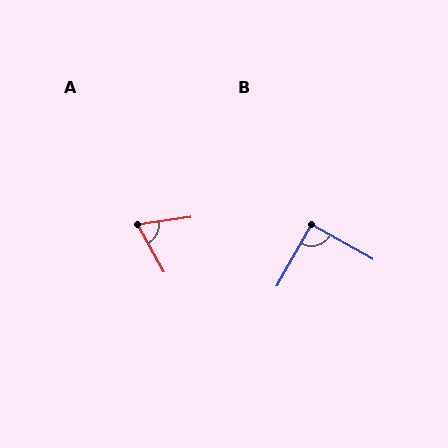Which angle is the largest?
B, at approximately 90 degrees.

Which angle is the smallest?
A, at approximately 69 degrees.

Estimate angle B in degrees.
Approximately 90 degrees.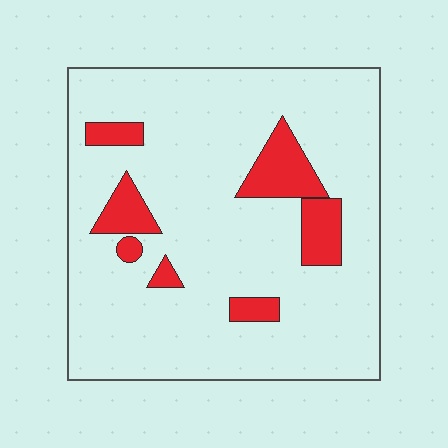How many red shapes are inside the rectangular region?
7.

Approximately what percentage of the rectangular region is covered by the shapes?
Approximately 15%.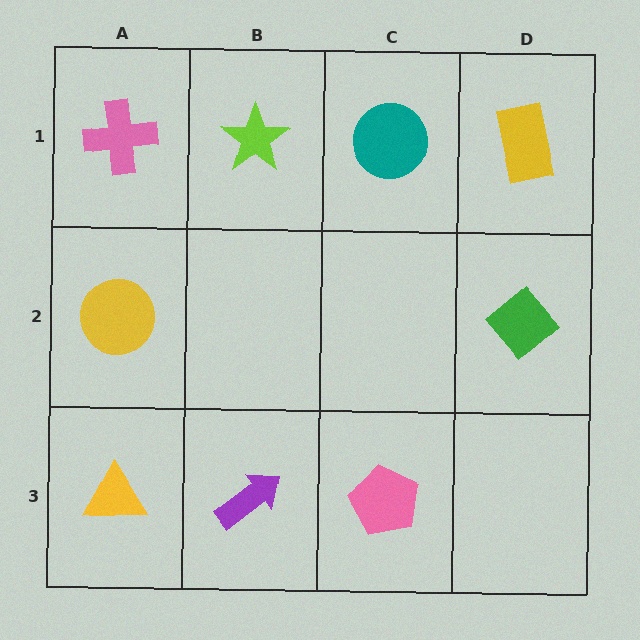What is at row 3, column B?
A purple arrow.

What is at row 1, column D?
A yellow rectangle.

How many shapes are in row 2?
2 shapes.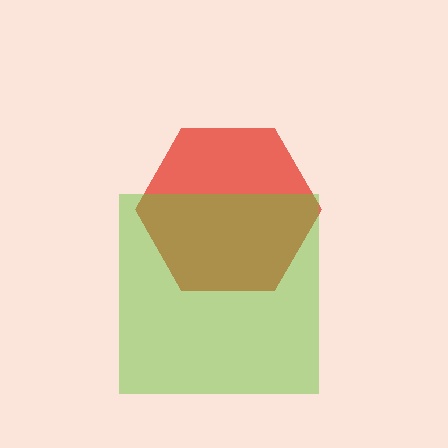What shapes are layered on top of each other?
The layered shapes are: a red hexagon, a lime square.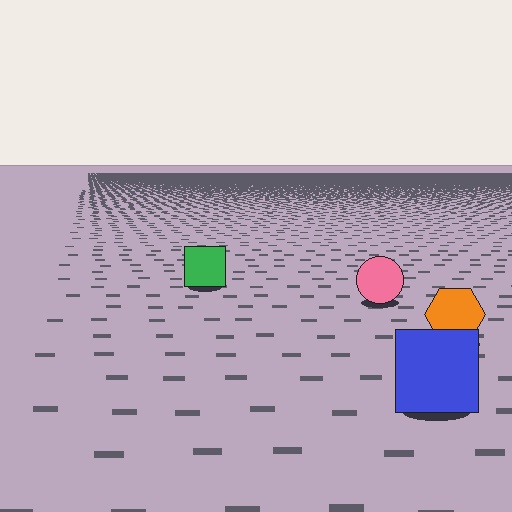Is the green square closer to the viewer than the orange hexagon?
No. The orange hexagon is closer — you can tell from the texture gradient: the ground texture is coarser near it.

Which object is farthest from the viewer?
The green square is farthest from the viewer. It appears smaller and the ground texture around it is denser.